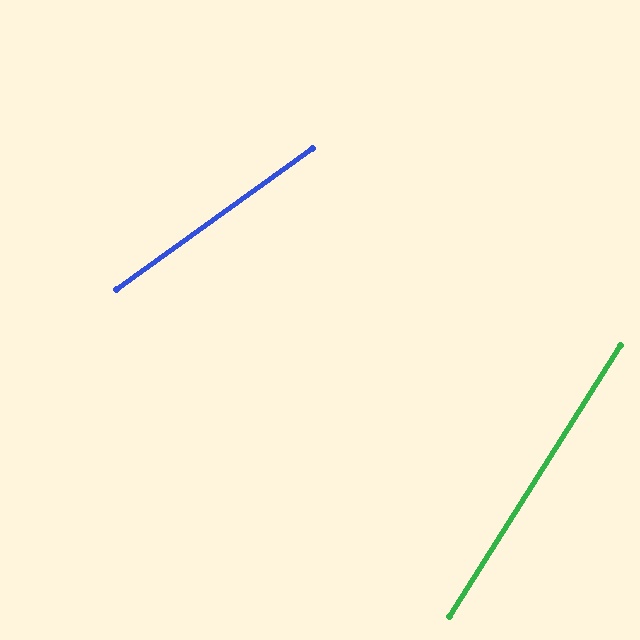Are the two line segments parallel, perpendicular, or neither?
Neither parallel nor perpendicular — they differ by about 22°.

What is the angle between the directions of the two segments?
Approximately 22 degrees.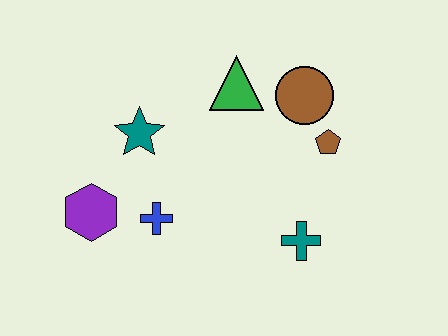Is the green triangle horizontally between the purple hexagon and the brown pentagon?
Yes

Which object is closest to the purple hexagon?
The blue cross is closest to the purple hexagon.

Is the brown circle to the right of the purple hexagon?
Yes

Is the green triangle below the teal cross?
No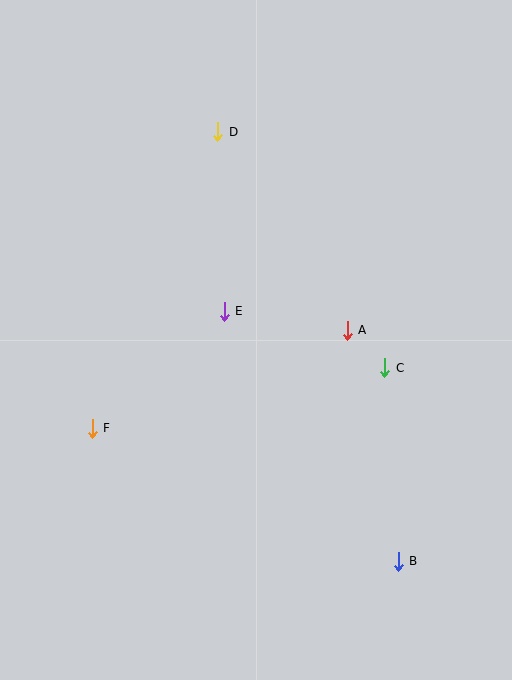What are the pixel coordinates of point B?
Point B is at (398, 561).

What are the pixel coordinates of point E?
Point E is at (224, 311).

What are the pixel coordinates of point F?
Point F is at (92, 428).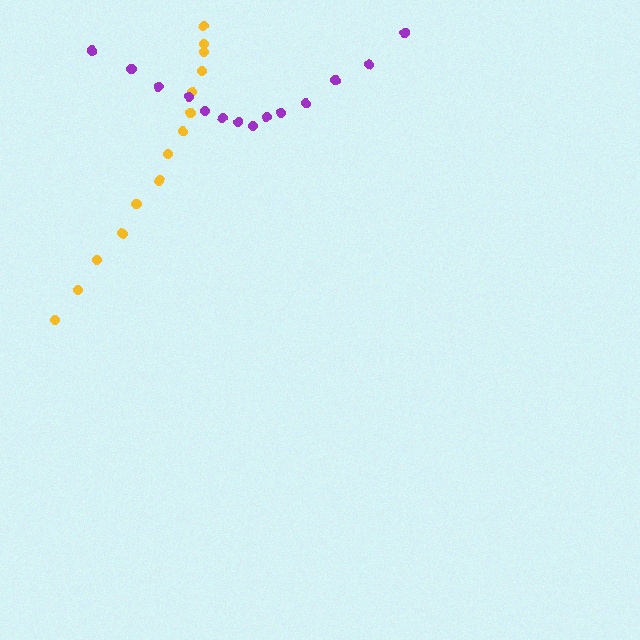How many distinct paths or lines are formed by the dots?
There are 2 distinct paths.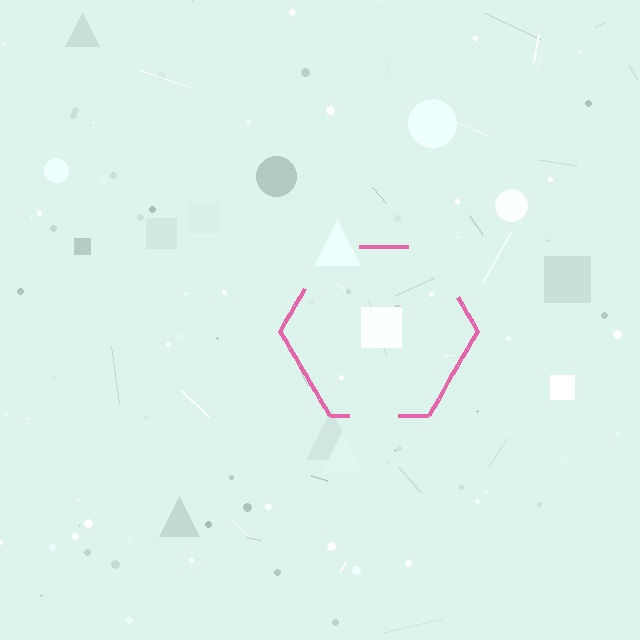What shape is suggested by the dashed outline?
The dashed outline suggests a hexagon.